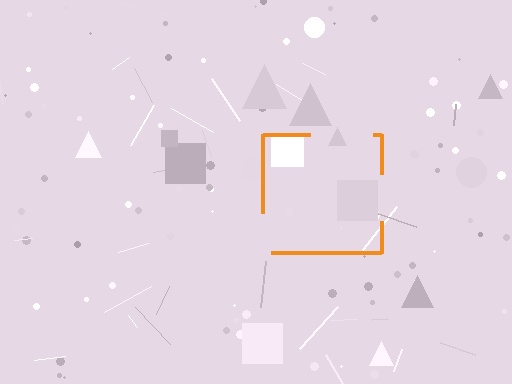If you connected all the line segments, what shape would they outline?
They would outline a square.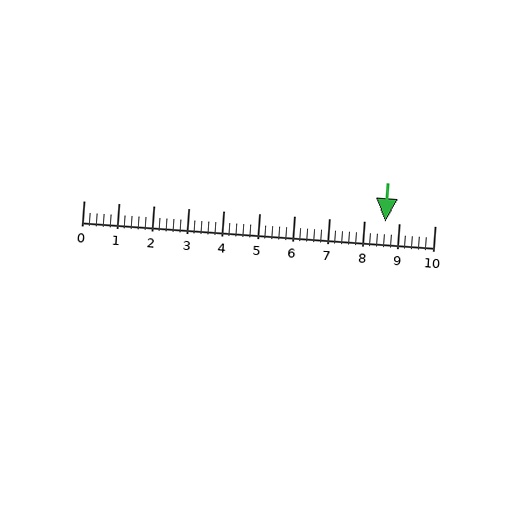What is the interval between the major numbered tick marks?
The major tick marks are spaced 1 units apart.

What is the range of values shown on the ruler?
The ruler shows values from 0 to 10.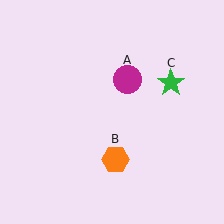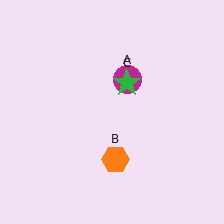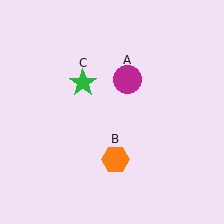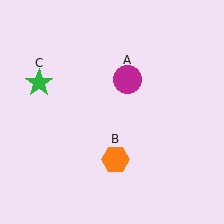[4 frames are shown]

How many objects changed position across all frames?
1 object changed position: green star (object C).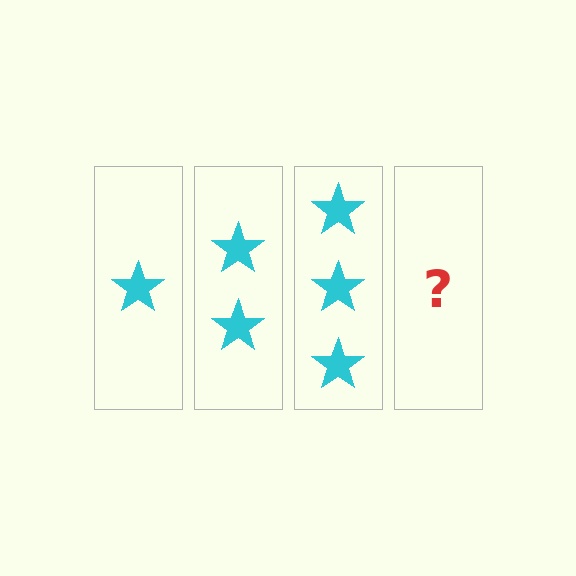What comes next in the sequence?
The next element should be 4 stars.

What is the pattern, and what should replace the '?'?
The pattern is that each step adds one more star. The '?' should be 4 stars.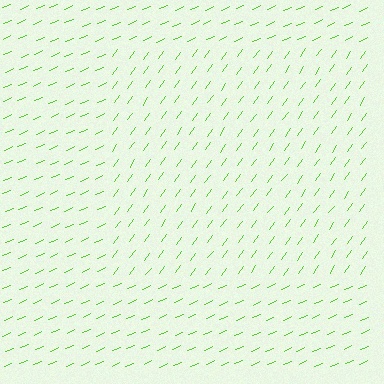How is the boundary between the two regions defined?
The boundary is defined purely by a change in line orientation (approximately 31 degrees difference). All lines are the same color and thickness.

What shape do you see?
I see a rectangle.